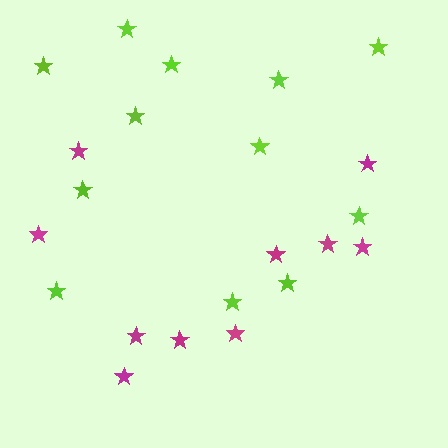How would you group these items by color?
There are 2 groups: one group of magenta stars (10) and one group of lime stars (12).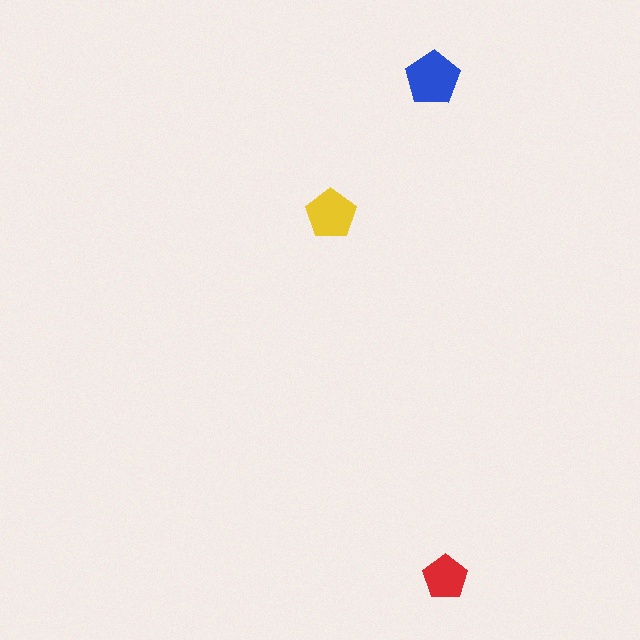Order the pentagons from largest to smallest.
the blue one, the yellow one, the red one.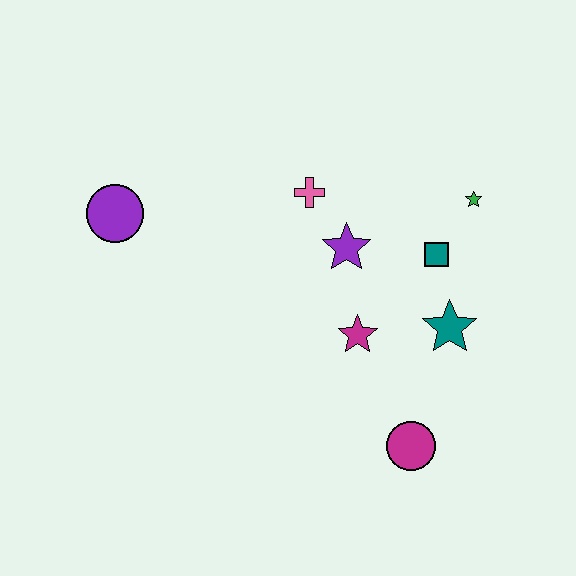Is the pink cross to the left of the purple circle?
No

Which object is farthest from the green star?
The purple circle is farthest from the green star.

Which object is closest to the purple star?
The pink cross is closest to the purple star.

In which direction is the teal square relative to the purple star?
The teal square is to the right of the purple star.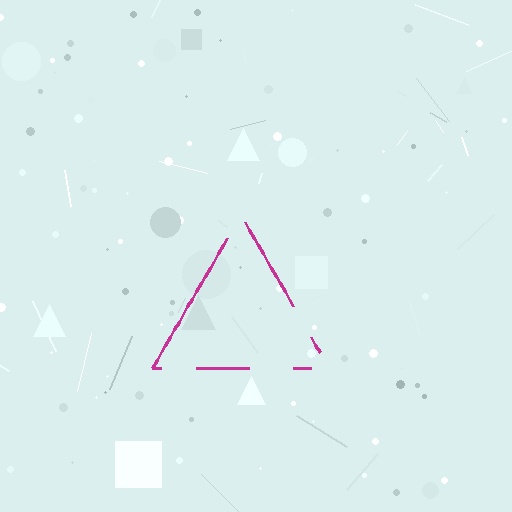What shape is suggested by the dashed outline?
The dashed outline suggests a triangle.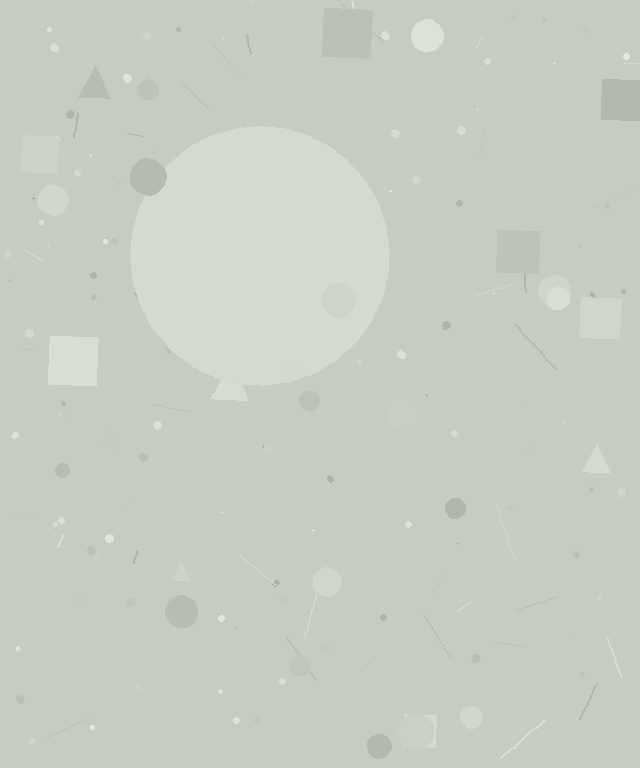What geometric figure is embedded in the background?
A circle is embedded in the background.